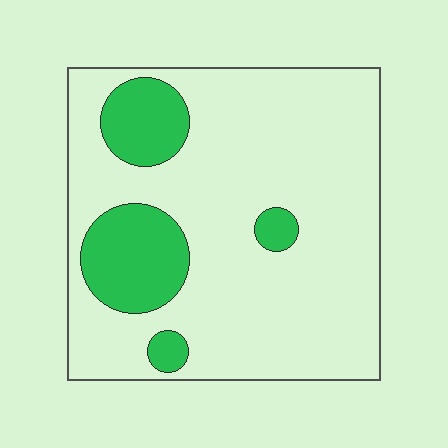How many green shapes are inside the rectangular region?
4.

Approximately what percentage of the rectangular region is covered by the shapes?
Approximately 20%.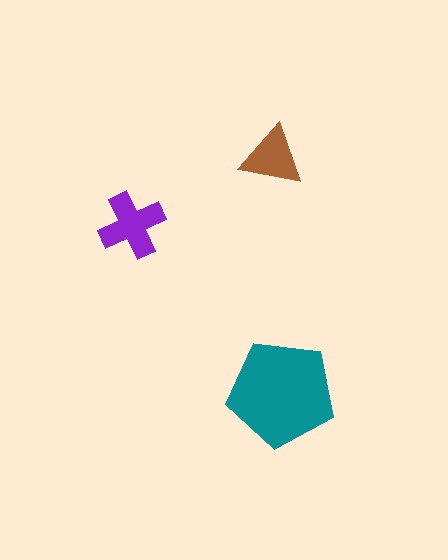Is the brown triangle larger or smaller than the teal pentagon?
Smaller.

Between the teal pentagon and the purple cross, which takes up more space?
The teal pentagon.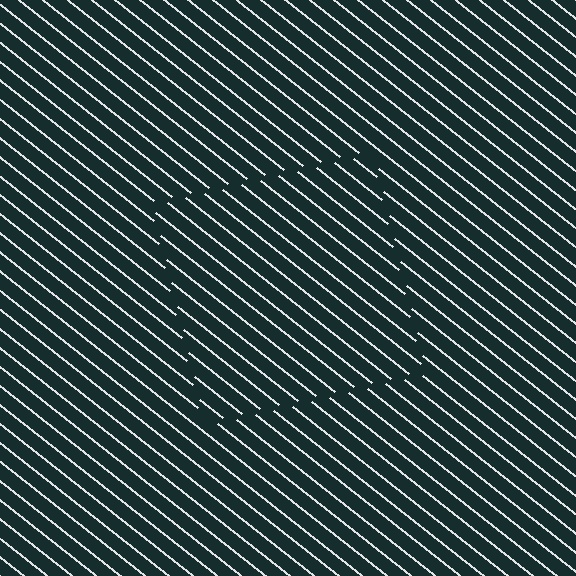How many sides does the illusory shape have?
4 sides — the line-ends trace a square.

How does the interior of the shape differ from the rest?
The interior of the shape contains the same grating, shifted by half a period — the contour is defined by the phase discontinuity where line-ends from the inner and outer gratings abut.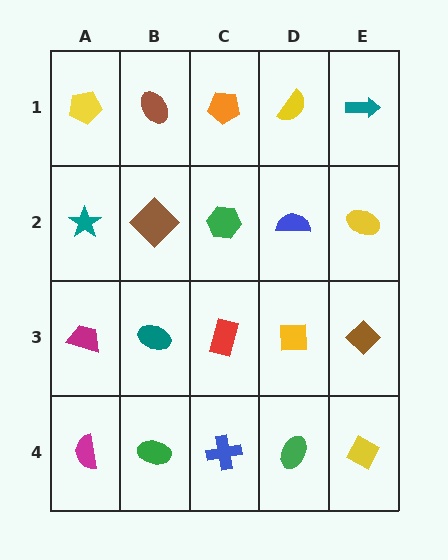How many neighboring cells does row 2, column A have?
3.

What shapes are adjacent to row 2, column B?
A brown ellipse (row 1, column B), a teal ellipse (row 3, column B), a teal star (row 2, column A), a green hexagon (row 2, column C).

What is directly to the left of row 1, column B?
A yellow pentagon.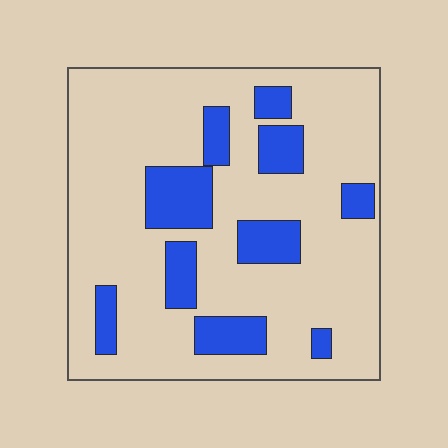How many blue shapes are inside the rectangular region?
10.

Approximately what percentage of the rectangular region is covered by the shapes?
Approximately 20%.